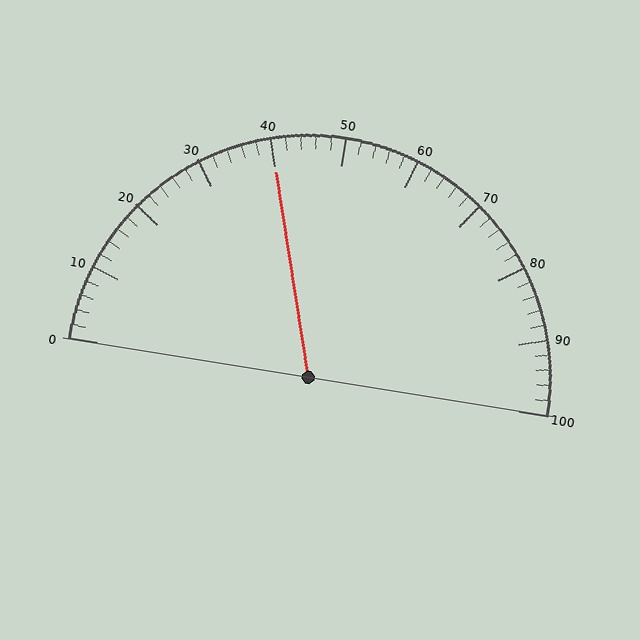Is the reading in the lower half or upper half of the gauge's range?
The reading is in the lower half of the range (0 to 100).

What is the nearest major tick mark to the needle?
The nearest major tick mark is 40.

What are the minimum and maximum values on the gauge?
The gauge ranges from 0 to 100.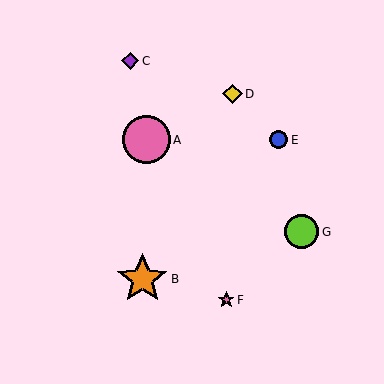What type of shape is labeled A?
Shape A is a pink circle.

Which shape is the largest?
The orange star (labeled B) is the largest.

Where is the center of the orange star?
The center of the orange star is at (142, 279).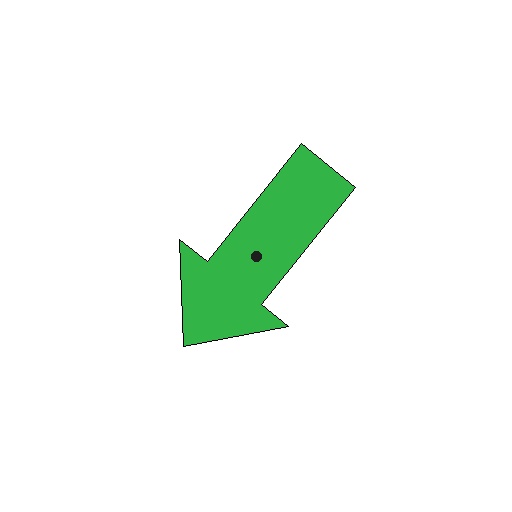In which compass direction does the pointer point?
Southwest.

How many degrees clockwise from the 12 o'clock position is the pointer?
Approximately 219 degrees.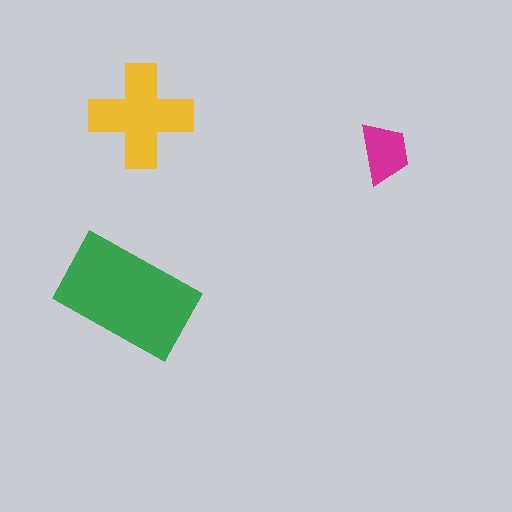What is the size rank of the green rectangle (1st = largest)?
1st.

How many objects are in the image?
There are 3 objects in the image.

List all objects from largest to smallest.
The green rectangle, the yellow cross, the magenta trapezoid.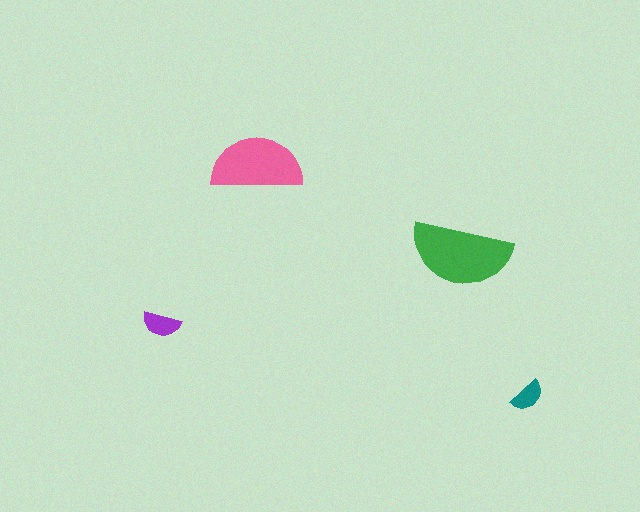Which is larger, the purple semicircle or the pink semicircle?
The pink one.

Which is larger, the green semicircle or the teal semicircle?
The green one.